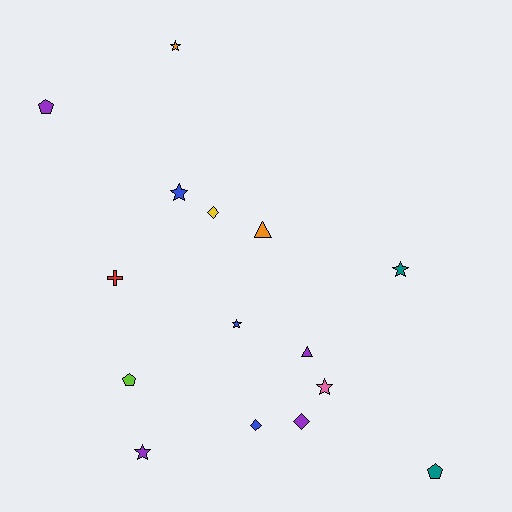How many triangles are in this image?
There are 2 triangles.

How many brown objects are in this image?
There are no brown objects.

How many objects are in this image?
There are 15 objects.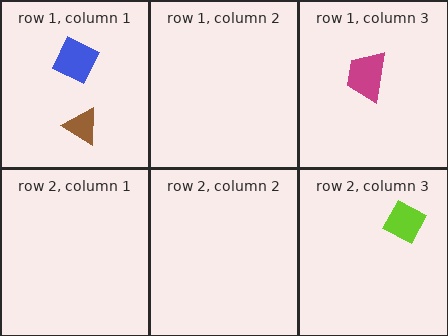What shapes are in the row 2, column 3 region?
The lime square.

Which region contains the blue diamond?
The row 1, column 1 region.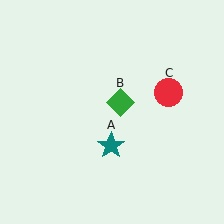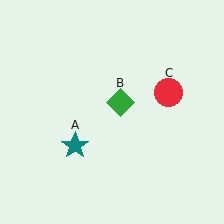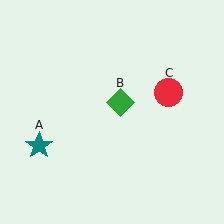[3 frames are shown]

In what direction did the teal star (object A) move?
The teal star (object A) moved left.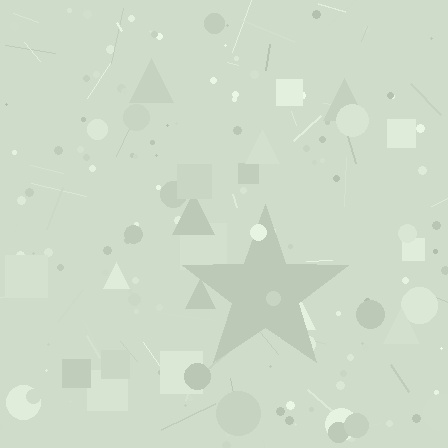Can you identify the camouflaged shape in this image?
The camouflaged shape is a star.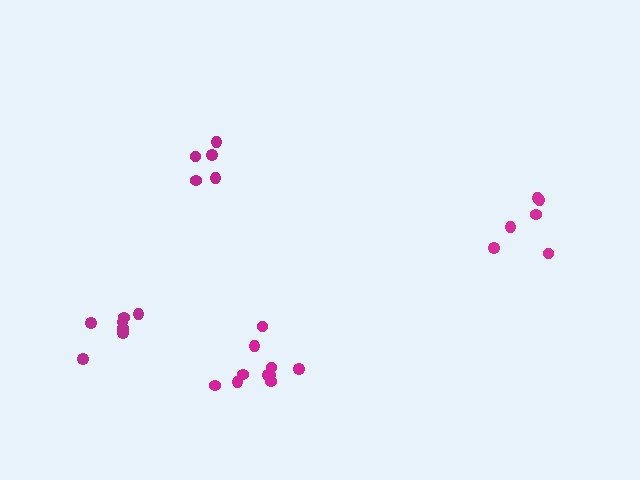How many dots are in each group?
Group 1: 10 dots, Group 2: 5 dots, Group 3: 6 dots, Group 4: 7 dots (28 total).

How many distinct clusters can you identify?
There are 4 distinct clusters.